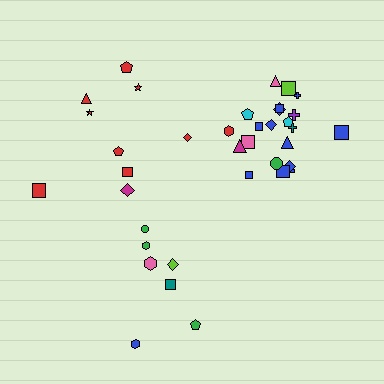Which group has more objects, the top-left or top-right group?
The top-right group.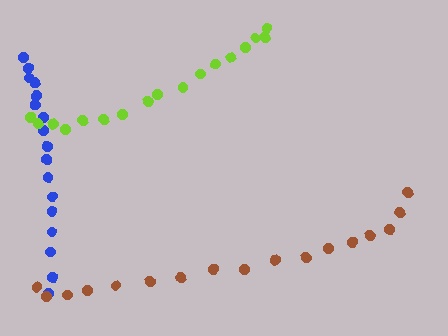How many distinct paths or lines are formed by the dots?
There are 3 distinct paths.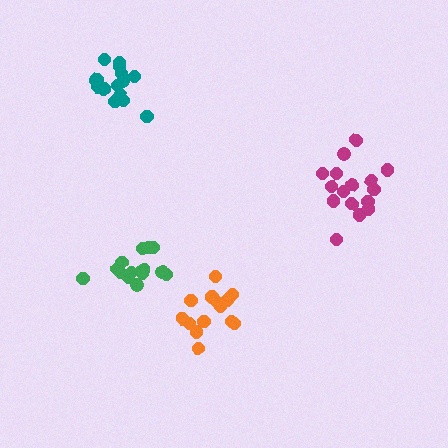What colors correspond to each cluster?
The clusters are colored: magenta, teal, green, orange.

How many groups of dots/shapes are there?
There are 4 groups.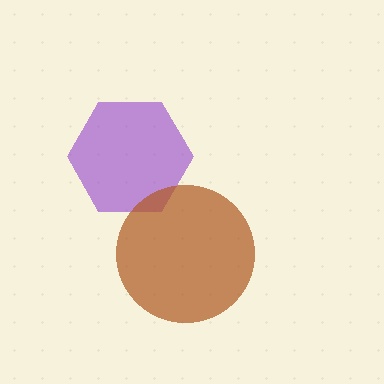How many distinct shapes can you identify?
There are 2 distinct shapes: a purple hexagon, a brown circle.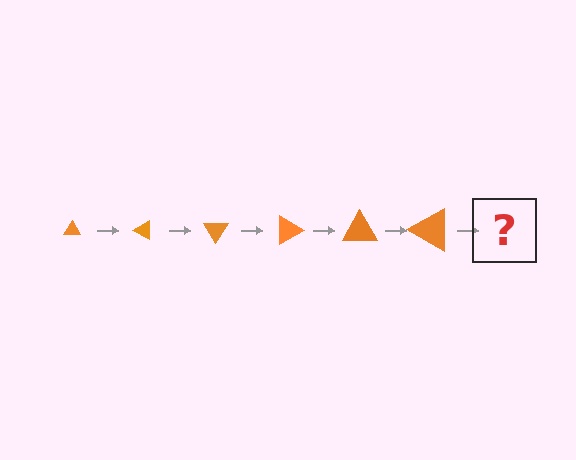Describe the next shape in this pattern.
It should be a triangle, larger than the previous one and rotated 180 degrees from the start.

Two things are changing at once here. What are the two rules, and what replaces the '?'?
The two rules are that the triangle grows larger each step and it rotates 30 degrees each step. The '?' should be a triangle, larger than the previous one and rotated 180 degrees from the start.